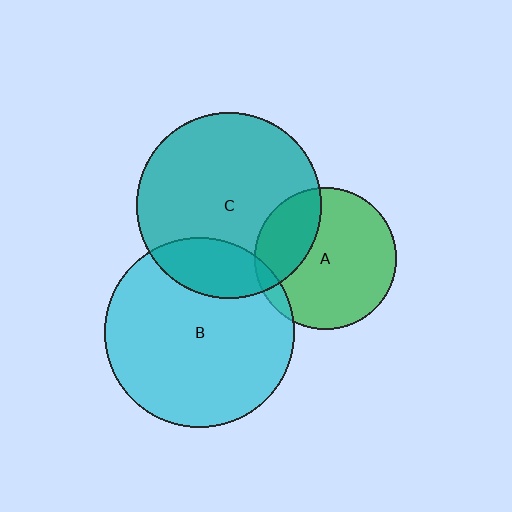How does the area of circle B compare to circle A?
Approximately 1.8 times.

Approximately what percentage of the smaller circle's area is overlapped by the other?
Approximately 30%.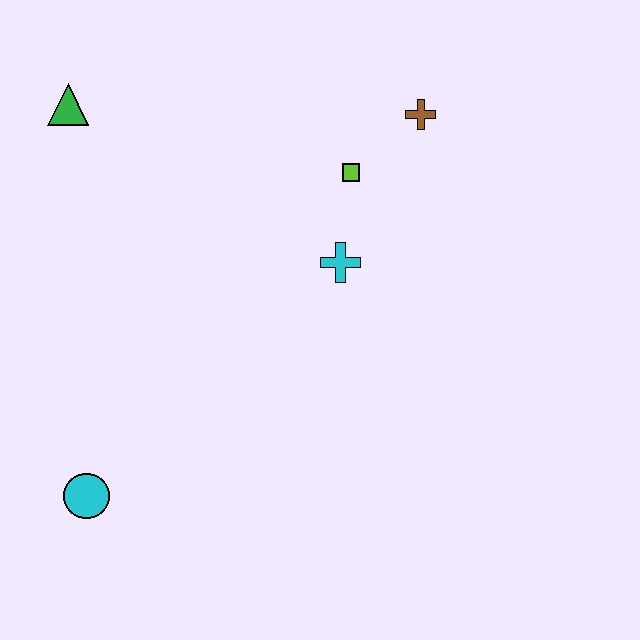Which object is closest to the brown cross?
The lime square is closest to the brown cross.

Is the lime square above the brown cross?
No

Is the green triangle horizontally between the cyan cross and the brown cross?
No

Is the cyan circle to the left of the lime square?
Yes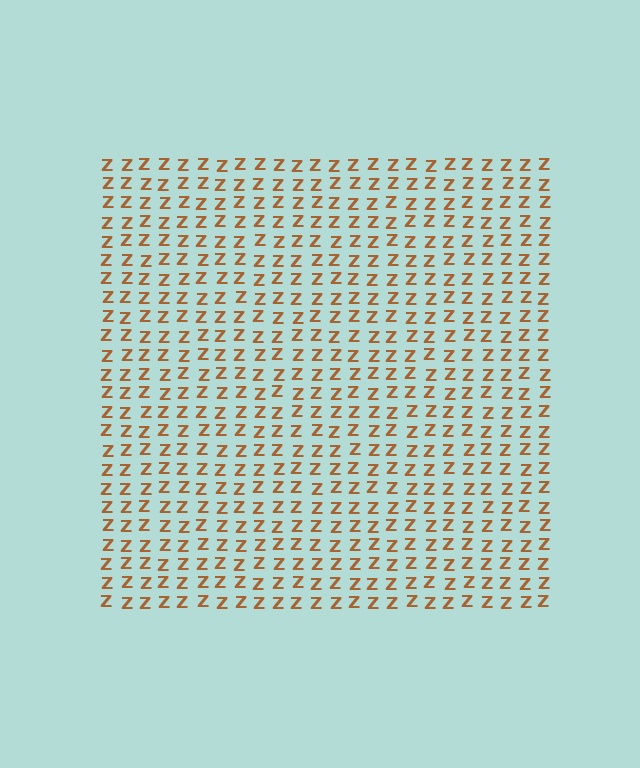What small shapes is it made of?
It is made of small letter Z's.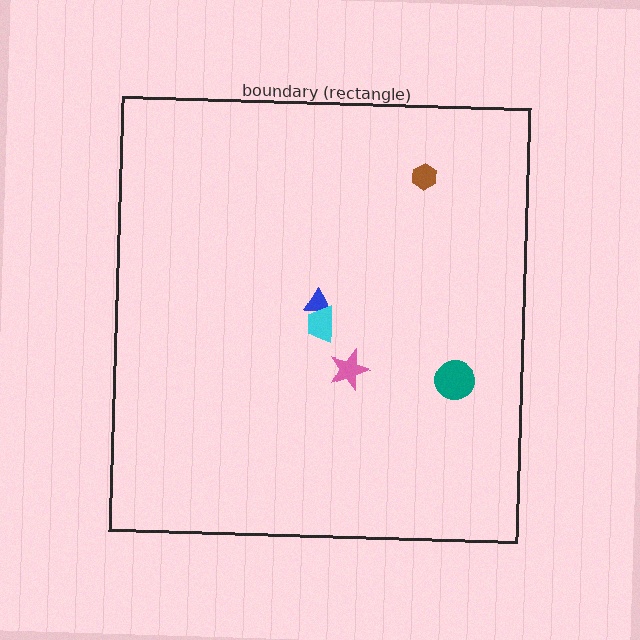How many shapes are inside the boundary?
5 inside, 0 outside.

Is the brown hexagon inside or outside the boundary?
Inside.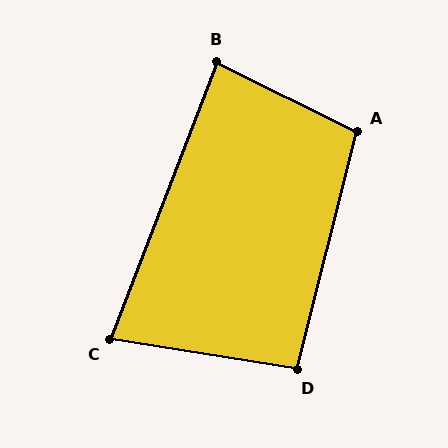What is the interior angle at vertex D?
Approximately 95 degrees (obtuse).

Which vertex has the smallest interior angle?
C, at approximately 78 degrees.